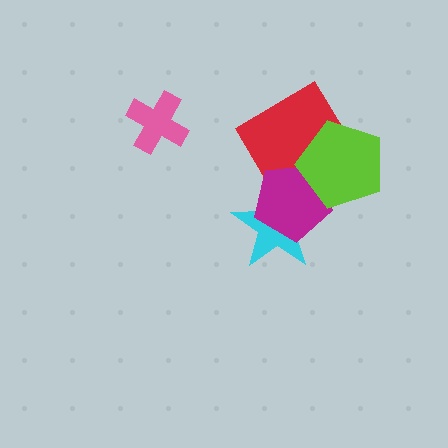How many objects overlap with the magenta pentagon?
3 objects overlap with the magenta pentagon.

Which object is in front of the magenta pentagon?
The lime pentagon is in front of the magenta pentagon.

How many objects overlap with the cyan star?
2 objects overlap with the cyan star.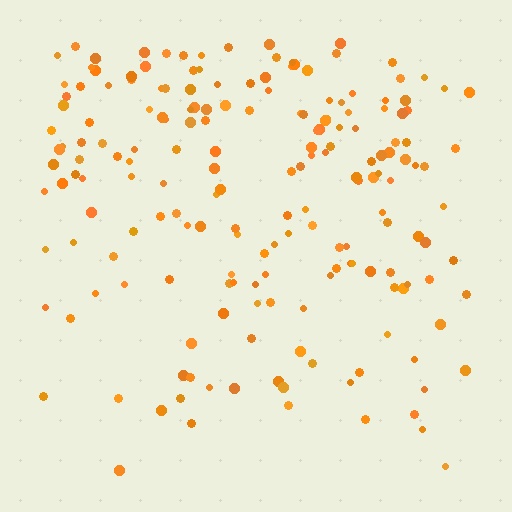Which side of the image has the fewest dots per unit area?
The bottom.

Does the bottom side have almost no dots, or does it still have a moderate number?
Still a moderate number, just noticeably fewer than the top.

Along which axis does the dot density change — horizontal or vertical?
Vertical.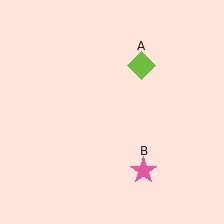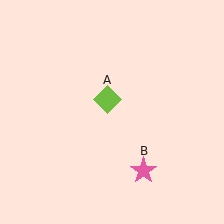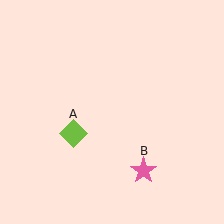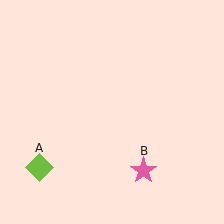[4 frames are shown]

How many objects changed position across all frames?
1 object changed position: lime diamond (object A).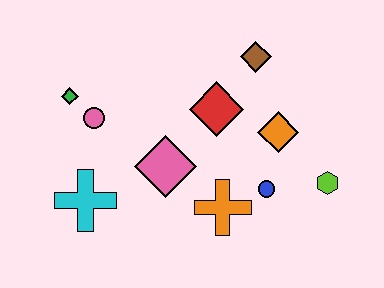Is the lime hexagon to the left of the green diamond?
No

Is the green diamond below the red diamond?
No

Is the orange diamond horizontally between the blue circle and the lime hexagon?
Yes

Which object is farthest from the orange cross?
The green diamond is farthest from the orange cross.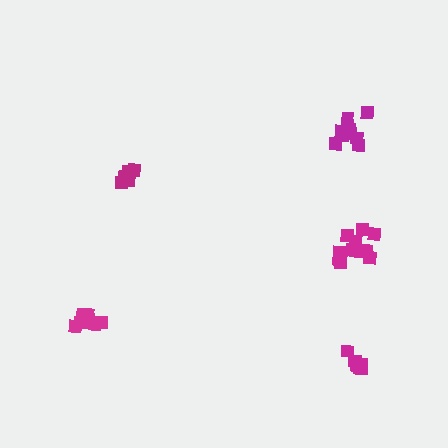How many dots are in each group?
Group 1: 12 dots, Group 2: 12 dots, Group 3: 7 dots, Group 4: 6 dots, Group 5: 9 dots (46 total).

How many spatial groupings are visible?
There are 5 spatial groupings.